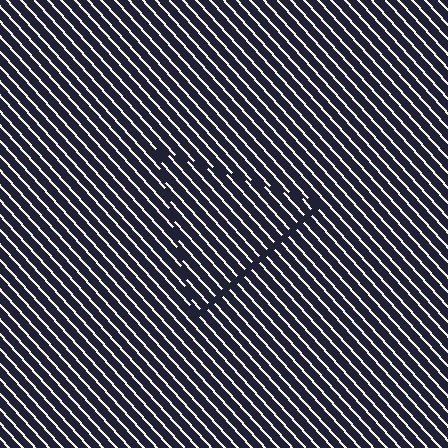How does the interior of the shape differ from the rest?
The interior of the shape contains the same grating, shifted by half a period — the contour is defined by the phase discontinuity where line-ends from the inner and outer gratings abut.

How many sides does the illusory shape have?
3 sides — the line-ends trace a triangle.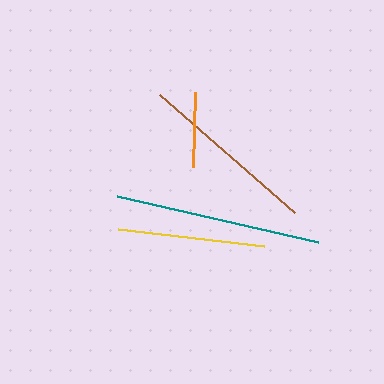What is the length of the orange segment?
The orange segment is approximately 75 pixels long.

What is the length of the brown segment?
The brown segment is approximately 179 pixels long.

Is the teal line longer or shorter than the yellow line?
The teal line is longer than the yellow line.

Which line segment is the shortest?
The orange line is the shortest at approximately 75 pixels.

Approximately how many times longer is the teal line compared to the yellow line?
The teal line is approximately 1.4 times the length of the yellow line.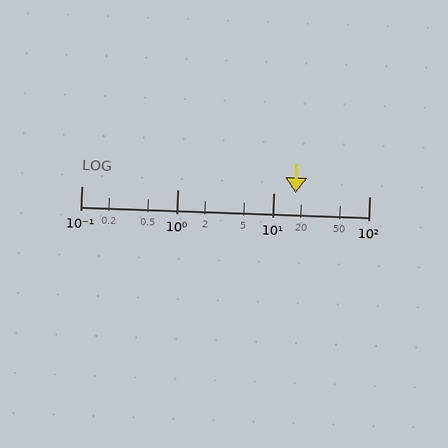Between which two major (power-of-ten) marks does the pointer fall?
The pointer is between 10 and 100.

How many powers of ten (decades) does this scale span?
The scale spans 3 decades, from 0.1 to 100.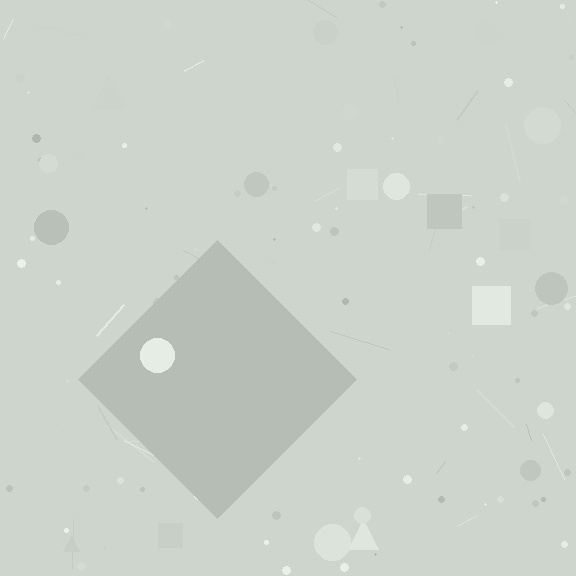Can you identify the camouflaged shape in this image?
The camouflaged shape is a diamond.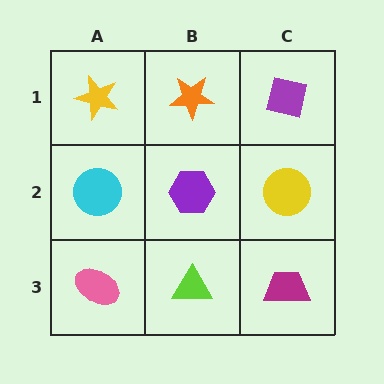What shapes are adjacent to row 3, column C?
A yellow circle (row 2, column C), a lime triangle (row 3, column B).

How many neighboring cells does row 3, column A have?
2.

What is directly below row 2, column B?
A lime triangle.